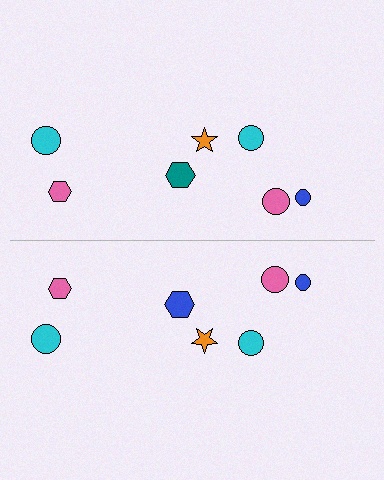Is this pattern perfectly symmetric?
No, the pattern is not perfectly symmetric. The blue hexagon on the bottom side breaks the symmetry — its mirror counterpart is teal.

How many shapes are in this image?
There are 14 shapes in this image.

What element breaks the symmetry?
The blue hexagon on the bottom side breaks the symmetry — its mirror counterpart is teal.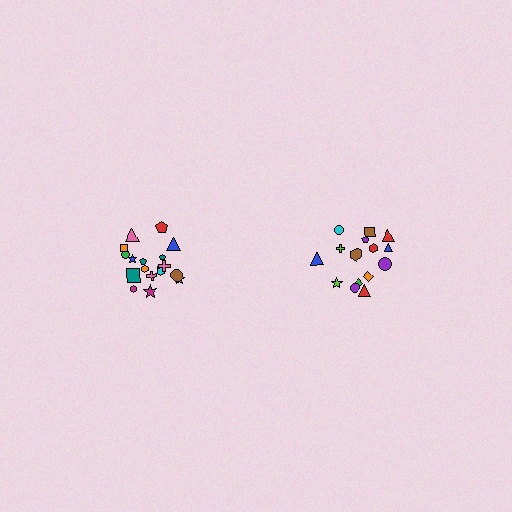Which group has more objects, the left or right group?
The left group.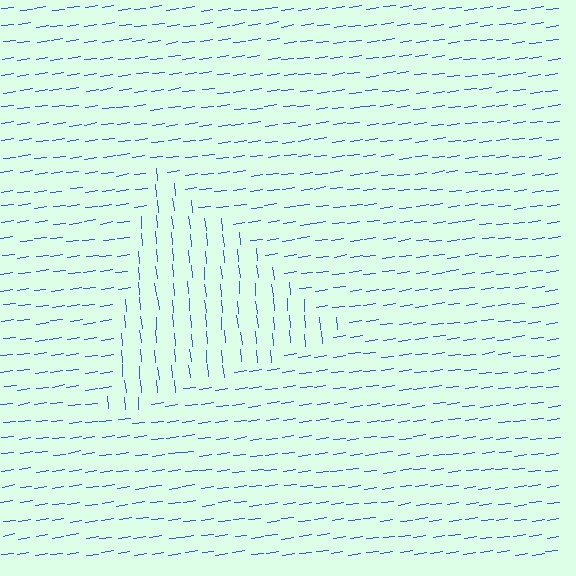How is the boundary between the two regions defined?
The boundary is defined purely by a change in line orientation (approximately 87 degrees difference). All lines are the same color and thickness.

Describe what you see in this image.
The image is filled with small blue line segments. A triangle region in the image has lines oriented differently from the surrounding lines, creating a visible texture boundary.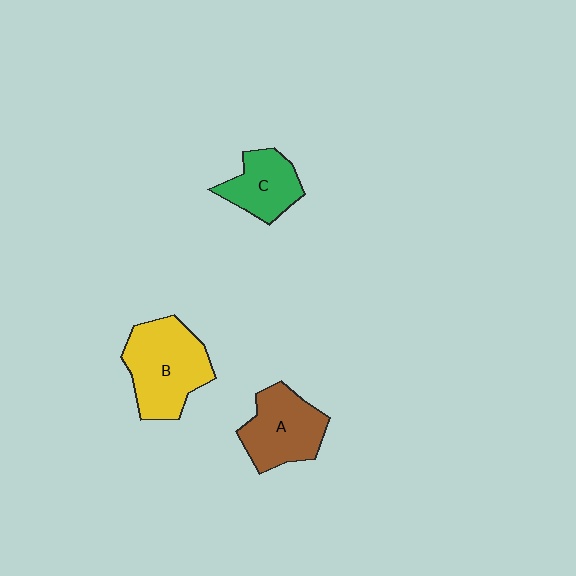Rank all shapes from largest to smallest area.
From largest to smallest: B (yellow), A (brown), C (green).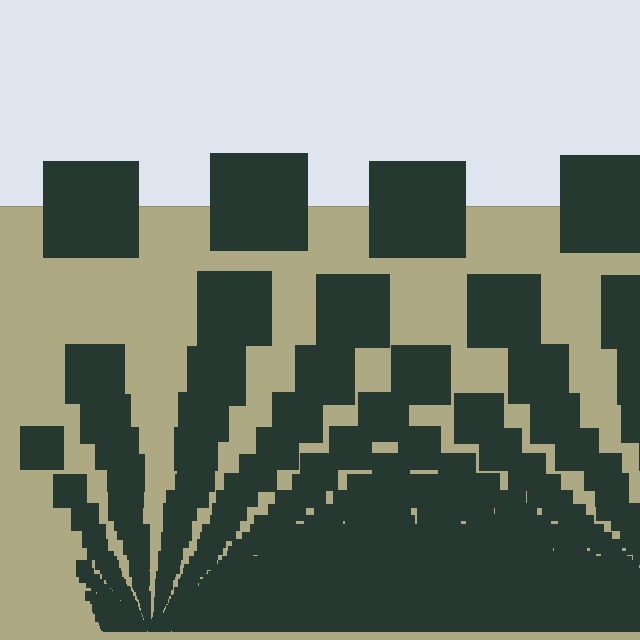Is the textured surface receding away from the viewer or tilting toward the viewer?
The surface appears to tilt toward the viewer. Texture elements get larger and sparser toward the top.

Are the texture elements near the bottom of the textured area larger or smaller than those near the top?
Smaller. The gradient is inverted — elements near the bottom are smaller and denser.